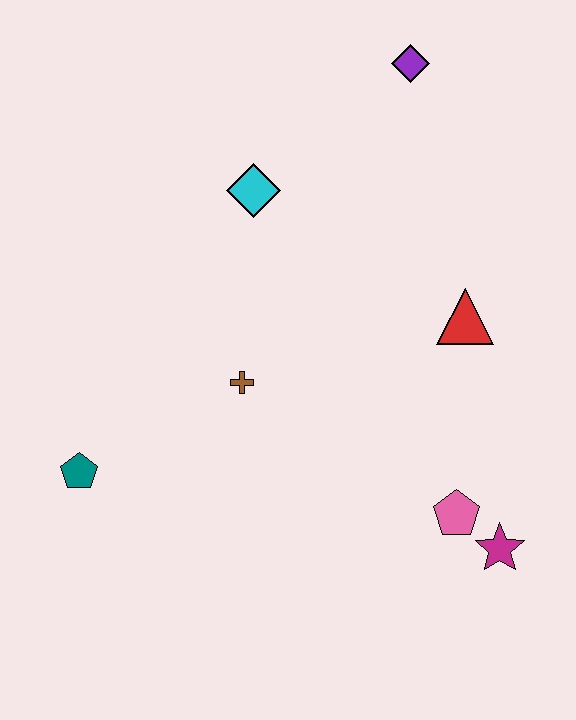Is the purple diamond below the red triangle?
No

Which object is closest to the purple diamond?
The cyan diamond is closest to the purple diamond.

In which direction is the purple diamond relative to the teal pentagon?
The purple diamond is above the teal pentagon.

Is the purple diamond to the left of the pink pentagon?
Yes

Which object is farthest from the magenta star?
The purple diamond is farthest from the magenta star.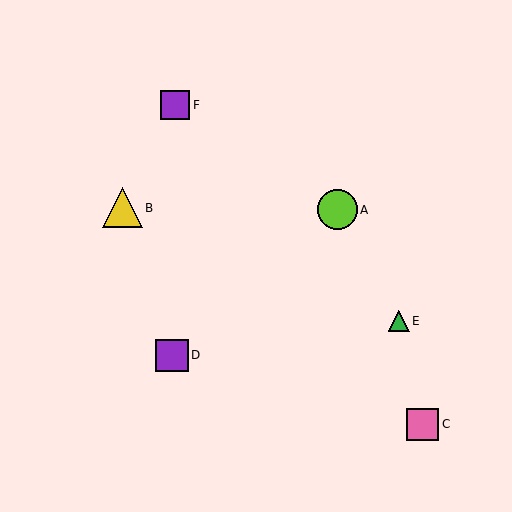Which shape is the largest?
The lime circle (labeled A) is the largest.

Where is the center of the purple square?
The center of the purple square is at (172, 355).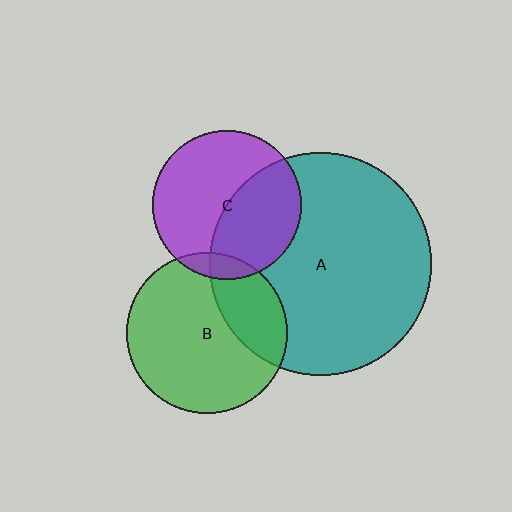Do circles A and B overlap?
Yes.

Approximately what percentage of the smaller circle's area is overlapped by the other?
Approximately 25%.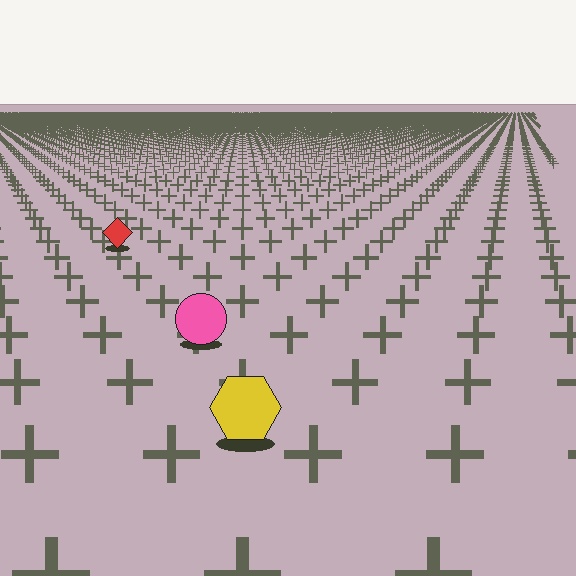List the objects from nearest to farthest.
From nearest to farthest: the yellow hexagon, the pink circle, the red diamond.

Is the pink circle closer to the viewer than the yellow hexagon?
No. The yellow hexagon is closer — you can tell from the texture gradient: the ground texture is coarser near it.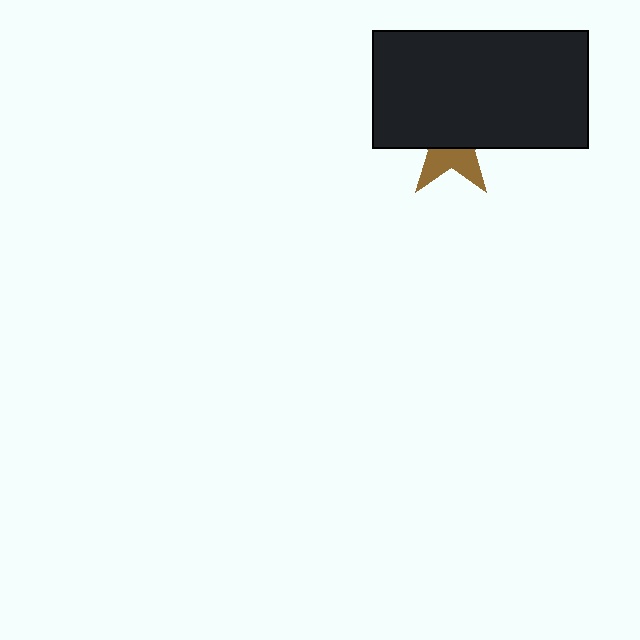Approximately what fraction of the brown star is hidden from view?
Roughly 63% of the brown star is hidden behind the black rectangle.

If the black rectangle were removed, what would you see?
You would see the complete brown star.